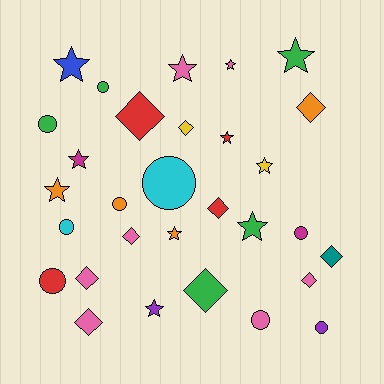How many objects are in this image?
There are 30 objects.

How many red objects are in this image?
There are 4 red objects.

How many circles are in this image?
There are 9 circles.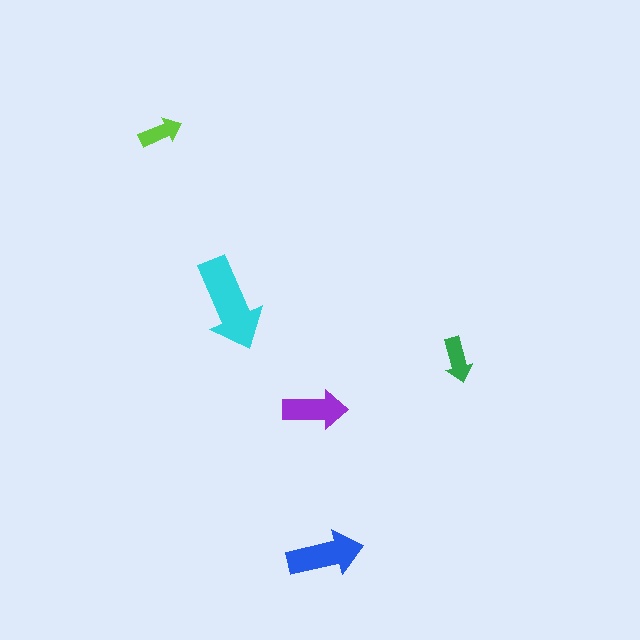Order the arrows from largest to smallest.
the cyan one, the blue one, the purple one, the green one, the lime one.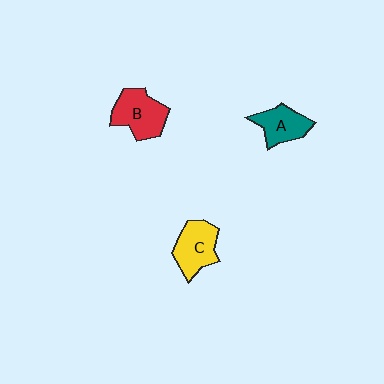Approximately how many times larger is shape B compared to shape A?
Approximately 1.3 times.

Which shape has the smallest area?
Shape A (teal).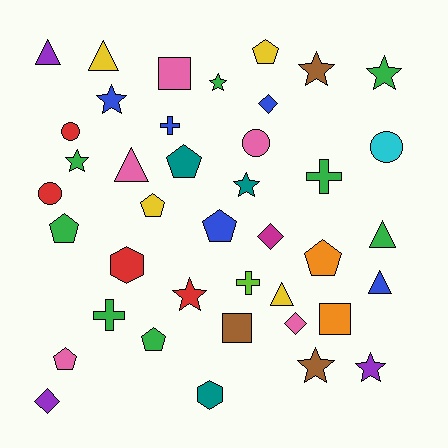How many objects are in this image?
There are 40 objects.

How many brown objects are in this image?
There are 3 brown objects.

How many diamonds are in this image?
There are 4 diamonds.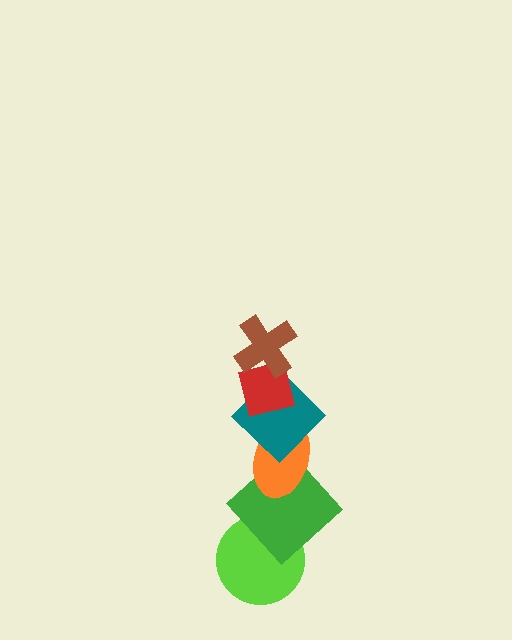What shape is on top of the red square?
The brown cross is on top of the red square.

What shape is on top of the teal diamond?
The red square is on top of the teal diamond.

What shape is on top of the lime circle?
The green diamond is on top of the lime circle.